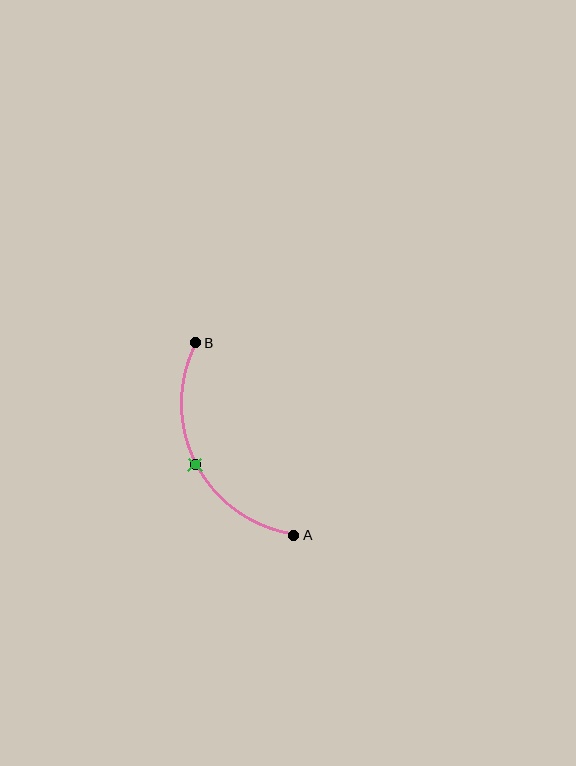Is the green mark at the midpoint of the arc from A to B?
Yes. The green mark lies on the arc at equal arc-length from both A and B — it is the arc midpoint.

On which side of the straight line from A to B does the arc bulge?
The arc bulges to the left of the straight line connecting A and B.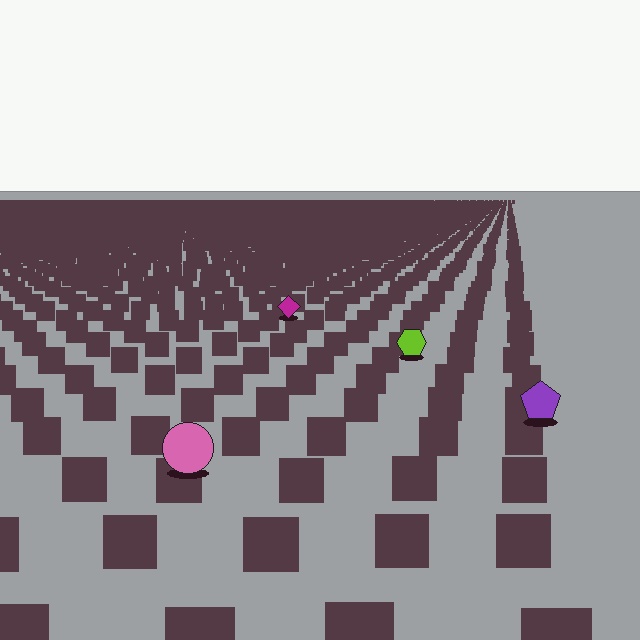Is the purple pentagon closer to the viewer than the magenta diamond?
Yes. The purple pentagon is closer — you can tell from the texture gradient: the ground texture is coarser near it.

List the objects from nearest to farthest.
From nearest to farthest: the pink circle, the purple pentagon, the lime hexagon, the magenta diamond.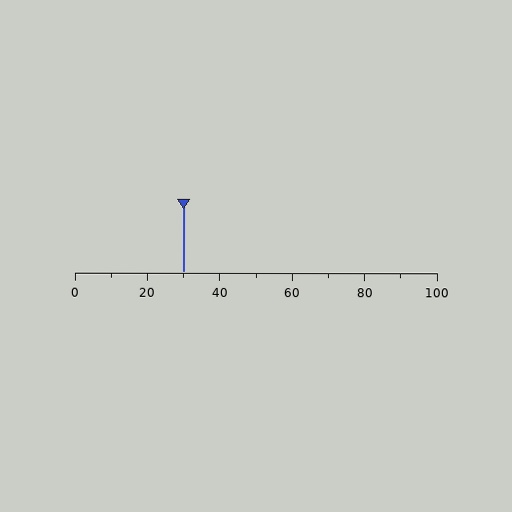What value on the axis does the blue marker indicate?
The marker indicates approximately 30.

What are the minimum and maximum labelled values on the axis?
The axis runs from 0 to 100.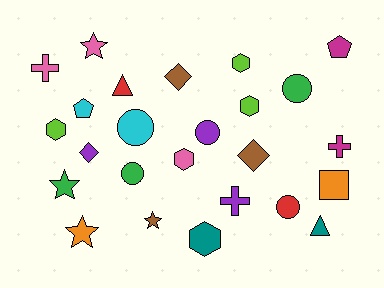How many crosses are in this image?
There are 3 crosses.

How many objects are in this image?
There are 25 objects.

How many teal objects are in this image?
There are 2 teal objects.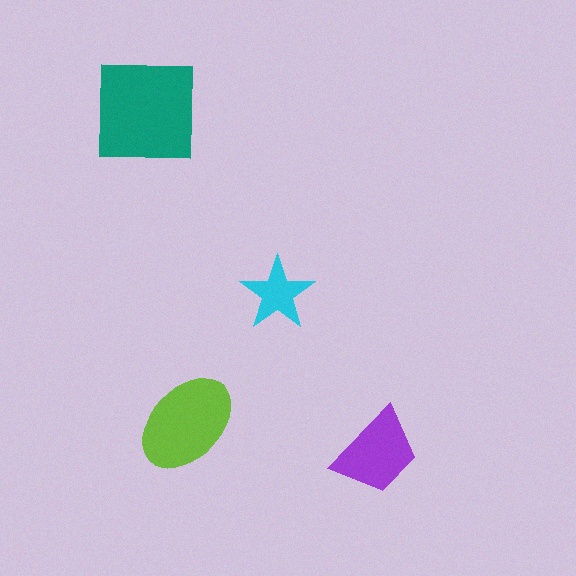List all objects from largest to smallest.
The teal square, the lime ellipse, the purple trapezoid, the cyan star.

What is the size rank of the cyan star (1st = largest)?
4th.